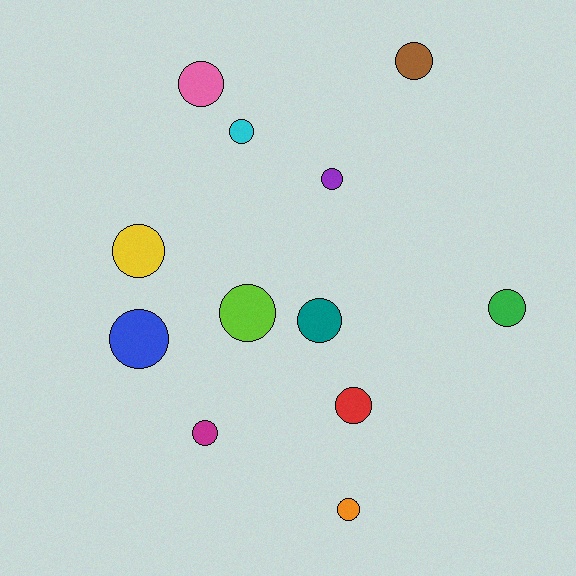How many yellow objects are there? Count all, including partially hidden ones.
There is 1 yellow object.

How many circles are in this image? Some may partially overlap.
There are 12 circles.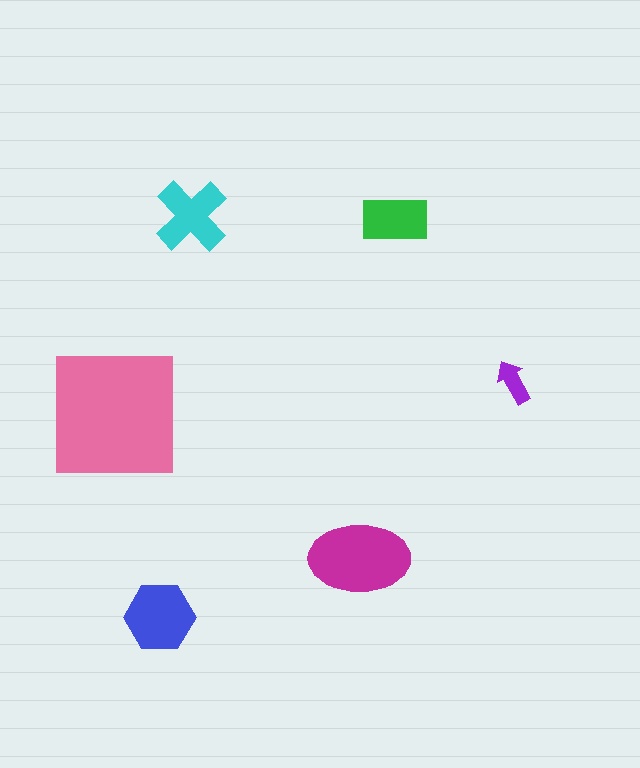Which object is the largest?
The pink square.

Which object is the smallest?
The purple arrow.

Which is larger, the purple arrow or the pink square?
The pink square.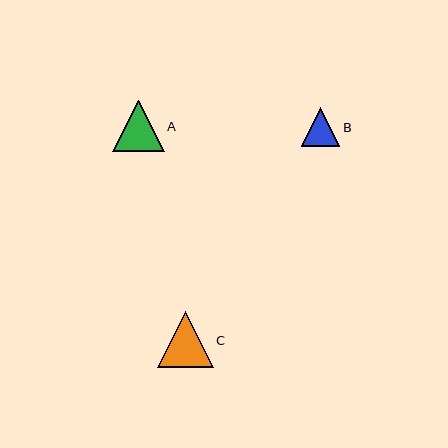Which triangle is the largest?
Triangle C is the largest with a size of approximately 56 pixels.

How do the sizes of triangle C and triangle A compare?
Triangle C and triangle A are approximately the same size.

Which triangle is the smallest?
Triangle B is the smallest with a size of approximately 38 pixels.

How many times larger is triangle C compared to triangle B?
Triangle C is approximately 1.5 times the size of triangle B.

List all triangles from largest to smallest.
From largest to smallest: C, A, B.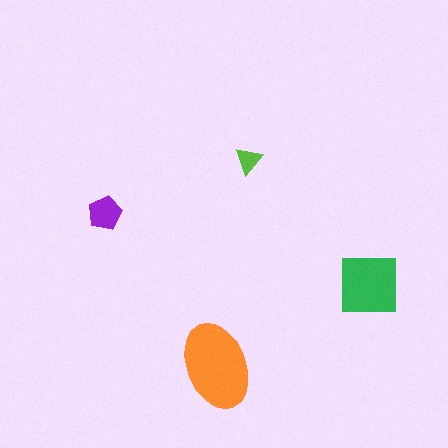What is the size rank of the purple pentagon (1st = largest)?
3rd.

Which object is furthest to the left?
The purple pentagon is leftmost.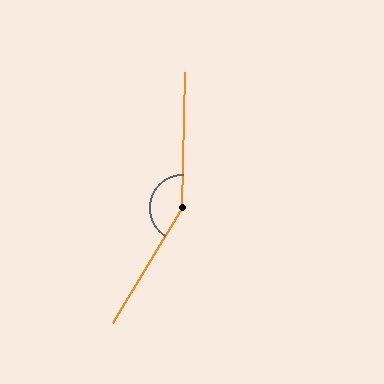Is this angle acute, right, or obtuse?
It is obtuse.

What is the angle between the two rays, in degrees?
Approximately 150 degrees.